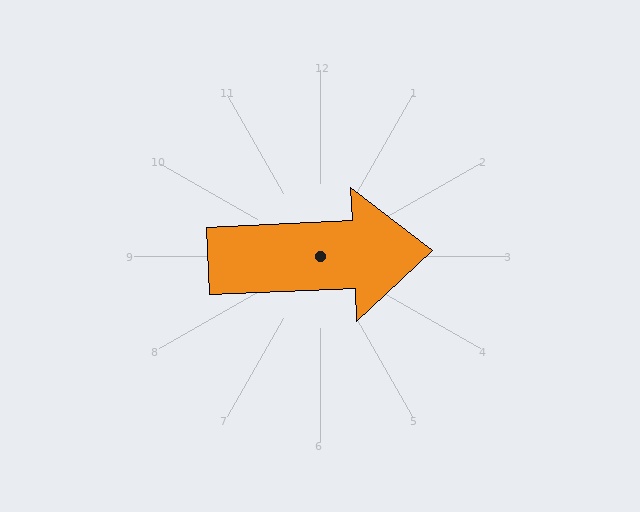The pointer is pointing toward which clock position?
Roughly 3 o'clock.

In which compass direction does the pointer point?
East.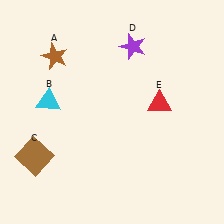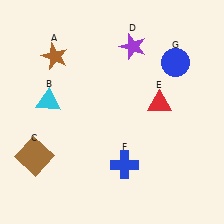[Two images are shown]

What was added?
A blue cross (F), a blue circle (G) were added in Image 2.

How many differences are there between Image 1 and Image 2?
There are 2 differences between the two images.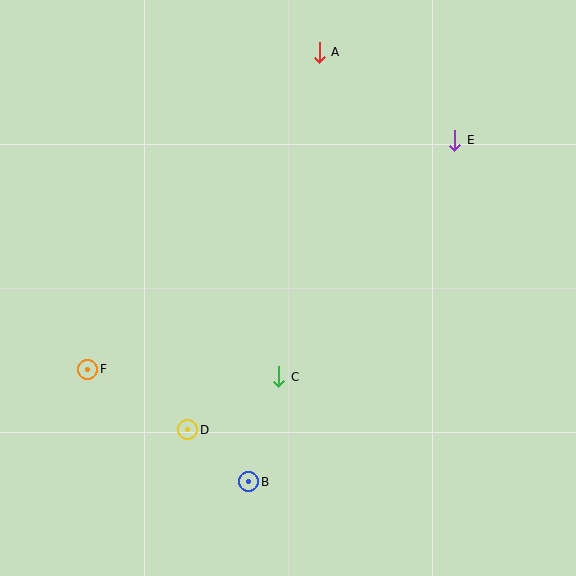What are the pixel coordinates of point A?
Point A is at (319, 52).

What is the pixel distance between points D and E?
The distance between D and E is 394 pixels.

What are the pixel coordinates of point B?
Point B is at (249, 482).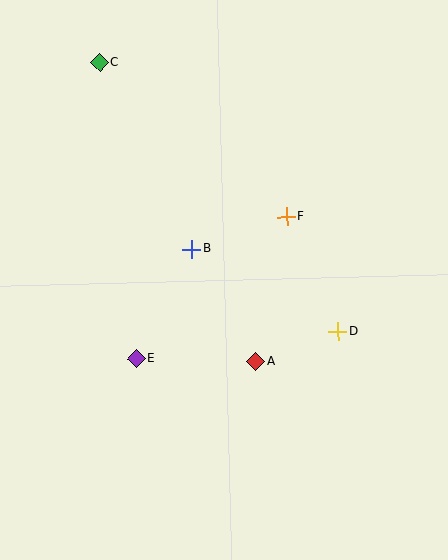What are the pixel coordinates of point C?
Point C is at (100, 62).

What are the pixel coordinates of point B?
Point B is at (192, 249).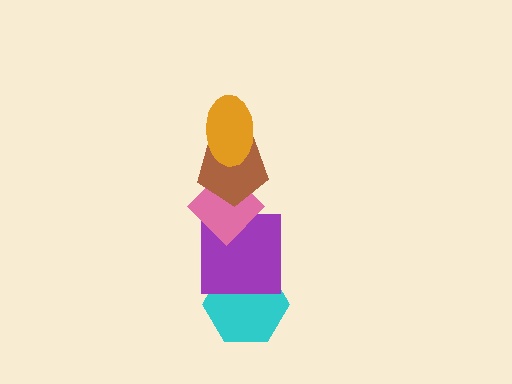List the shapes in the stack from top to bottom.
From top to bottom: the orange ellipse, the brown pentagon, the pink diamond, the purple square, the cyan hexagon.